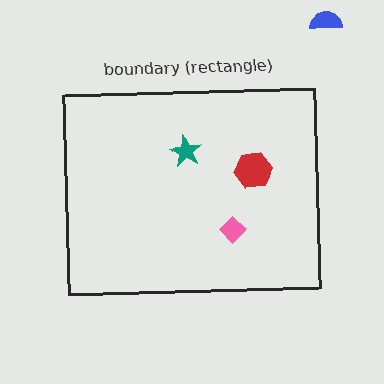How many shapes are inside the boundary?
3 inside, 1 outside.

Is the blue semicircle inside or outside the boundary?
Outside.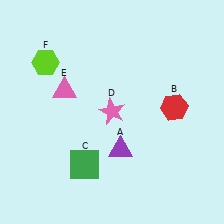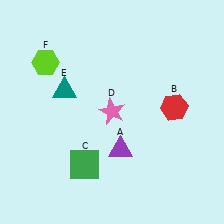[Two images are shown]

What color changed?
The triangle (E) changed from pink in Image 1 to teal in Image 2.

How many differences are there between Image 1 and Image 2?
There is 1 difference between the two images.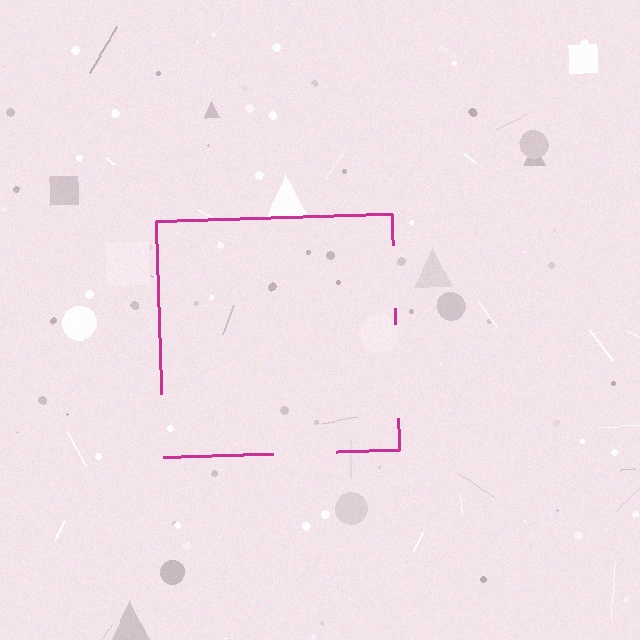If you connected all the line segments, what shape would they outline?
They would outline a square.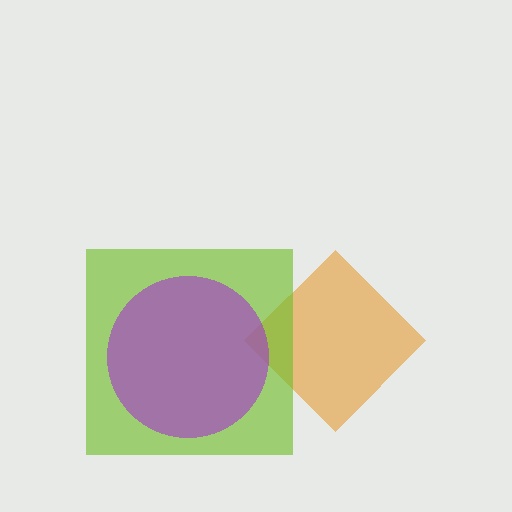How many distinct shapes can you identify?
There are 3 distinct shapes: an orange diamond, a lime square, a purple circle.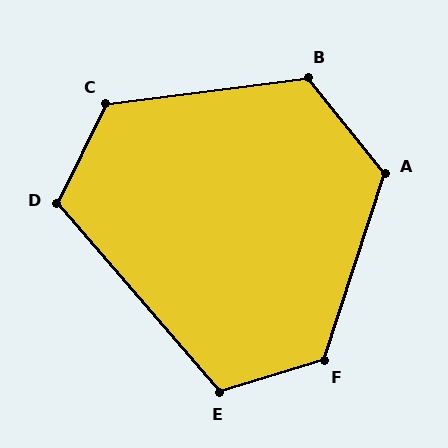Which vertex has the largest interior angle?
F, at approximately 125 degrees.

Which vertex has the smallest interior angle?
D, at approximately 113 degrees.